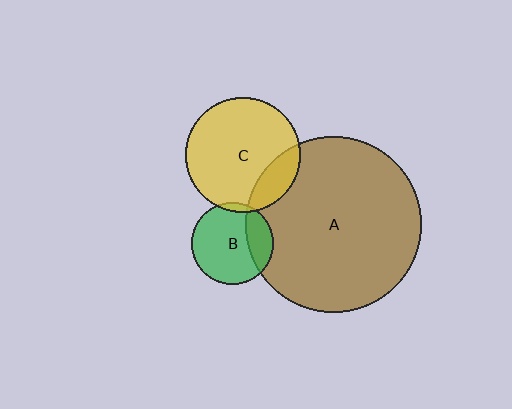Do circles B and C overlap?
Yes.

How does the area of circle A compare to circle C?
Approximately 2.3 times.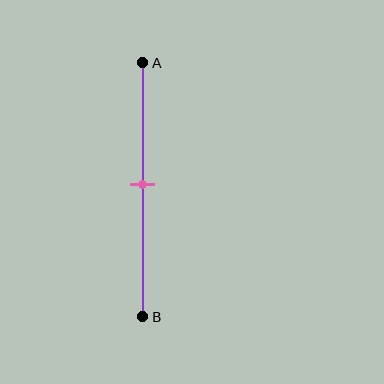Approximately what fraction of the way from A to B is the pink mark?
The pink mark is approximately 50% of the way from A to B.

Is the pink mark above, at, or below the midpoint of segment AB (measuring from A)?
The pink mark is approximately at the midpoint of segment AB.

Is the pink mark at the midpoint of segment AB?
Yes, the mark is approximately at the midpoint.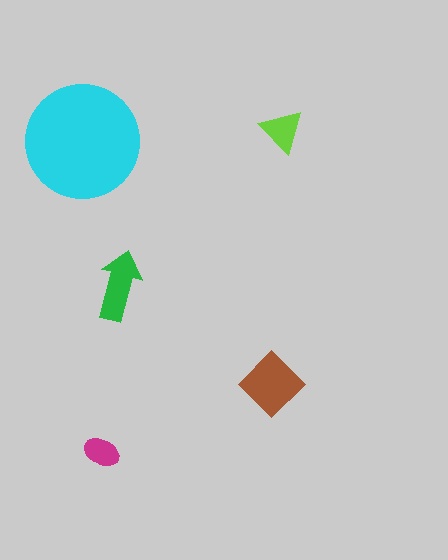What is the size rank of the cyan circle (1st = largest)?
1st.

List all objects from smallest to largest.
The magenta ellipse, the lime triangle, the green arrow, the brown diamond, the cyan circle.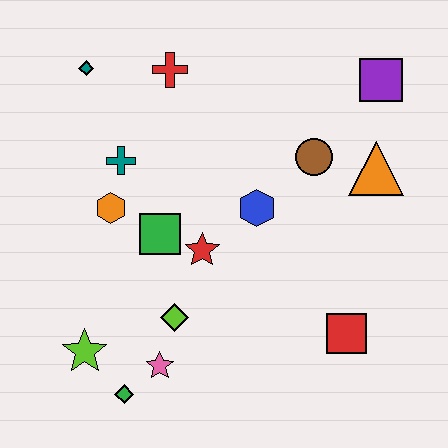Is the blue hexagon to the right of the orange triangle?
No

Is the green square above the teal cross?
No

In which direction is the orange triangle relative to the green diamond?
The orange triangle is to the right of the green diamond.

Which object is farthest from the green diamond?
The purple square is farthest from the green diamond.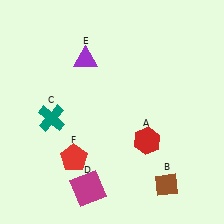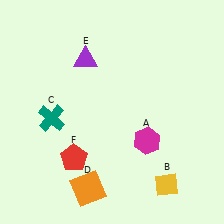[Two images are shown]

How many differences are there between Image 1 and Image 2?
There are 3 differences between the two images.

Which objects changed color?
A changed from red to magenta. B changed from brown to yellow. D changed from magenta to orange.